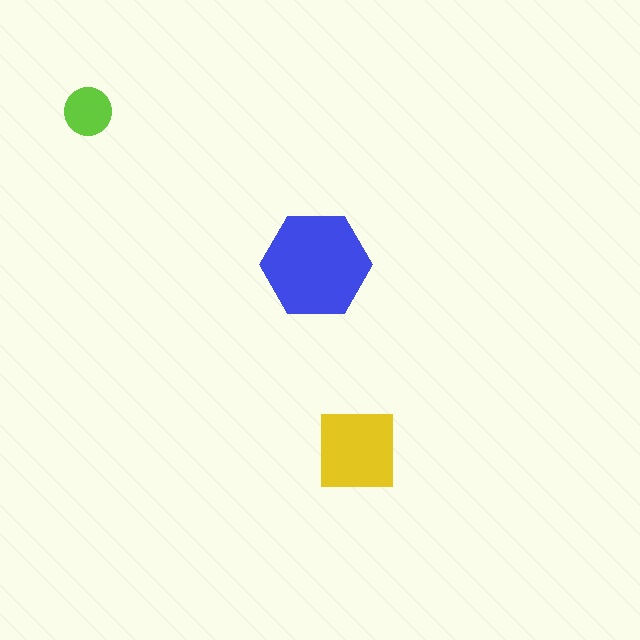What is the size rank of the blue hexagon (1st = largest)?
1st.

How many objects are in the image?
There are 3 objects in the image.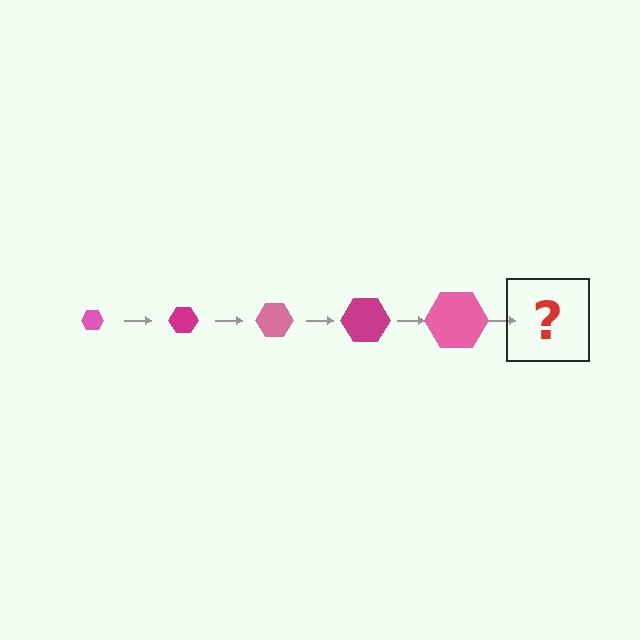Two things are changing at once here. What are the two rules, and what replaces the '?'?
The two rules are that the hexagon grows larger each step and the color cycles through pink and magenta. The '?' should be a magenta hexagon, larger than the previous one.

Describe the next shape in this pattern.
It should be a magenta hexagon, larger than the previous one.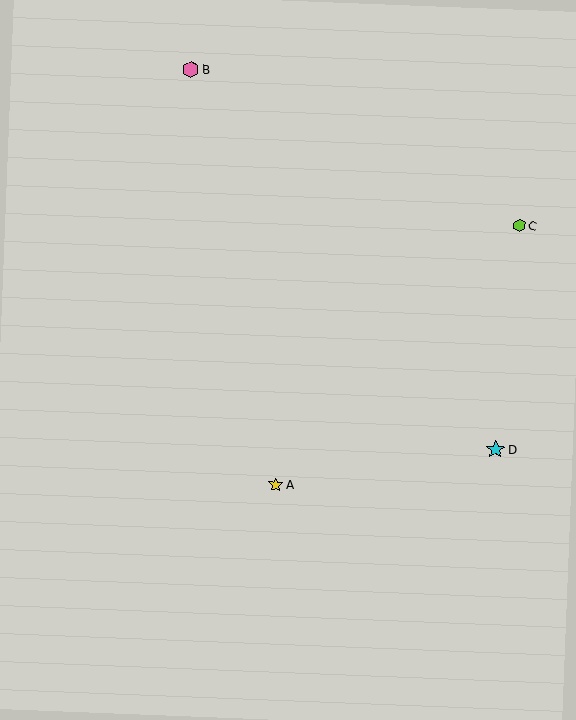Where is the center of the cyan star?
The center of the cyan star is at (495, 450).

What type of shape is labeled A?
Shape A is a yellow star.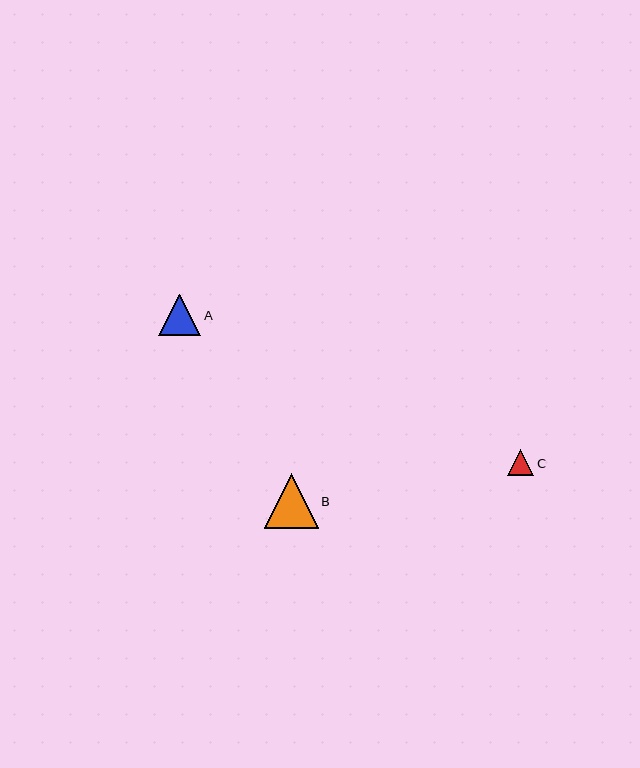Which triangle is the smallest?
Triangle C is the smallest with a size of approximately 26 pixels.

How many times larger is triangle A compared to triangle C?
Triangle A is approximately 1.6 times the size of triangle C.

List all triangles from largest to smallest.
From largest to smallest: B, A, C.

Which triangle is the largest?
Triangle B is the largest with a size of approximately 54 pixels.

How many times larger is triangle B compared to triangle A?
Triangle B is approximately 1.3 times the size of triangle A.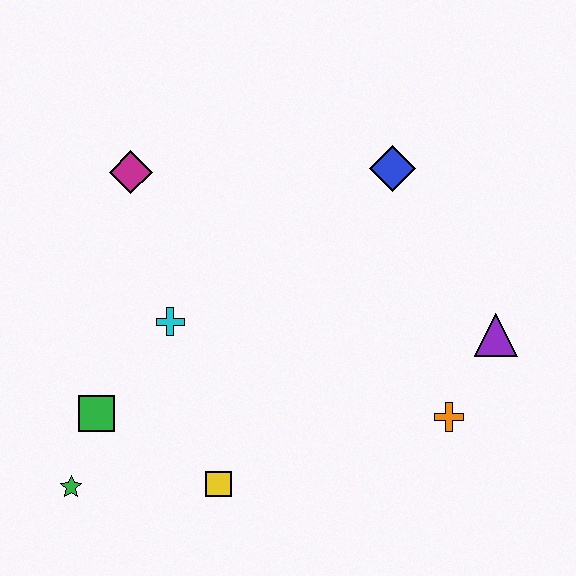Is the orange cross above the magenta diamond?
No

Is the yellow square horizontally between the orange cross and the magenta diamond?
Yes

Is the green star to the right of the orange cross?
No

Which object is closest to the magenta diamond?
The cyan cross is closest to the magenta diamond.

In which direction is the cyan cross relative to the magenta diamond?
The cyan cross is below the magenta diamond.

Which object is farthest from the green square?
The purple triangle is farthest from the green square.